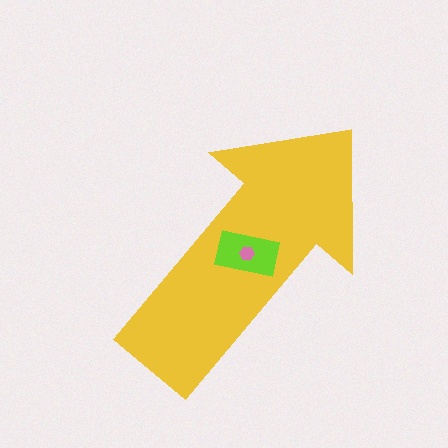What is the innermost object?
The pink hexagon.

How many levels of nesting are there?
3.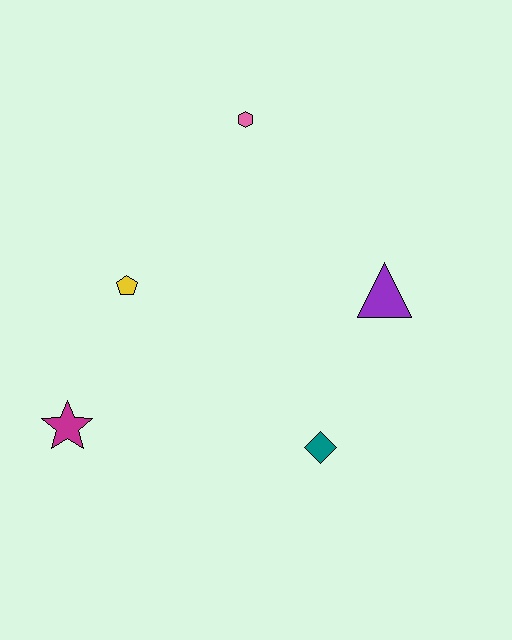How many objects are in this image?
There are 5 objects.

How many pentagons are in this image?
There is 1 pentagon.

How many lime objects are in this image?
There are no lime objects.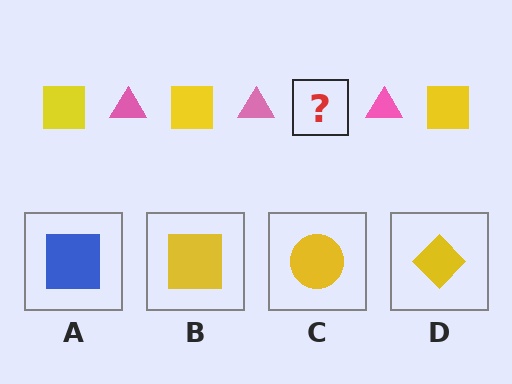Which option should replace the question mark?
Option B.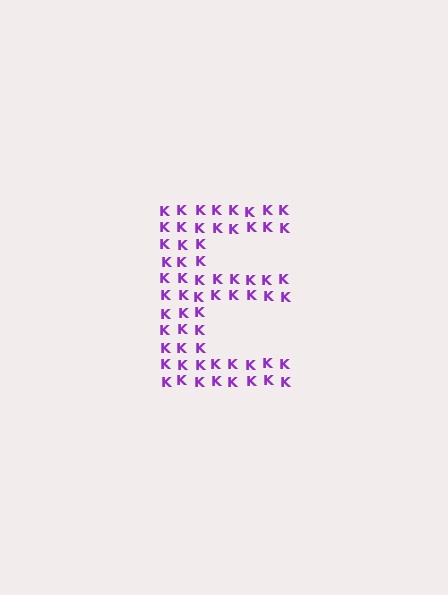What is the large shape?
The large shape is the letter E.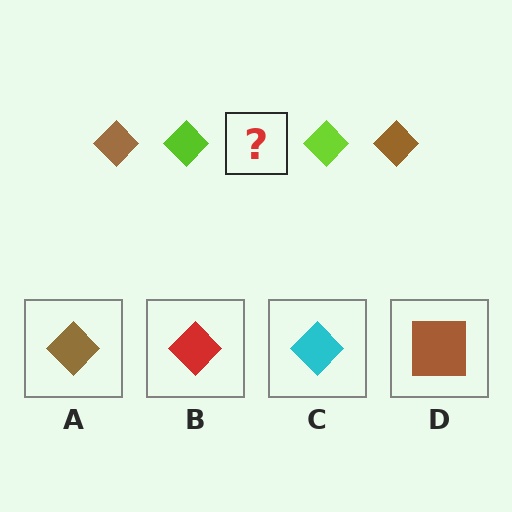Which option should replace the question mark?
Option A.